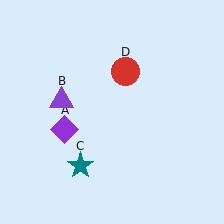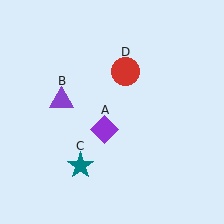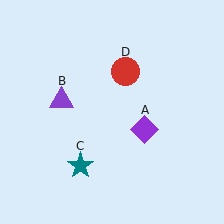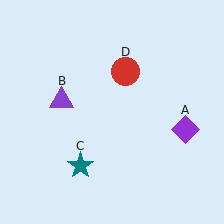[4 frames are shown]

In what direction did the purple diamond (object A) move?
The purple diamond (object A) moved right.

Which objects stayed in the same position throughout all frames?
Purple triangle (object B) and teal star (object C) and red circle (object D) remained stationary.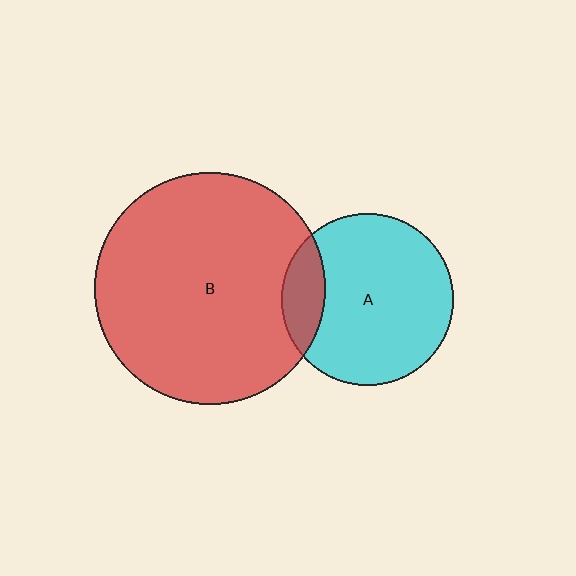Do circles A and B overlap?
Yes.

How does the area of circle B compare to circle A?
Approximately 1.8 times.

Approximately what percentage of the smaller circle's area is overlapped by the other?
Approximately 15%.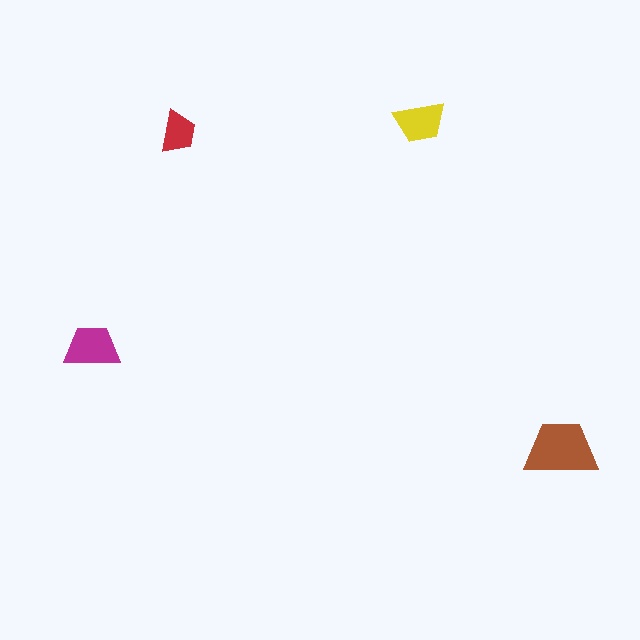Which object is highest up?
The yellow trapezoid is topmost.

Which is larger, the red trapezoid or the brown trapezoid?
The brown one.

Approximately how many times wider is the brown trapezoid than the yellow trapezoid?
About 1.5 times wider.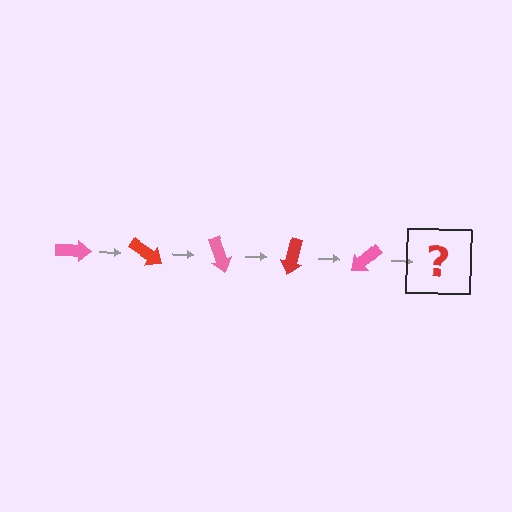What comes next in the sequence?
The next element should be a red arrow, rotated 175 degrees from the start.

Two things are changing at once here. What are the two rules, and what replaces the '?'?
The two rules are that it rotates 35 degrees each step and the color cycles through pink and red. The '?' should be a red arrow, rotated 175 degrees from the start.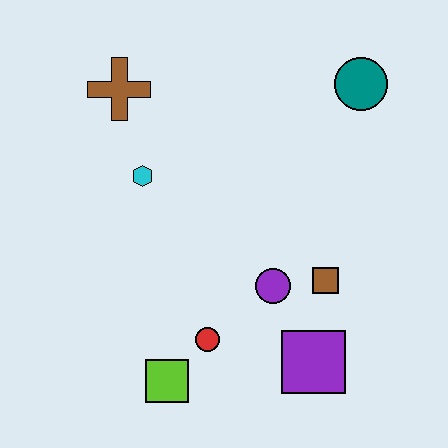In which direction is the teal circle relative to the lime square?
The teal circle is above the lime square.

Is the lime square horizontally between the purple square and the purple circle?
No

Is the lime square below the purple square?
Yes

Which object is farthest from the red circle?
The teal circle is farthest from the red circle.